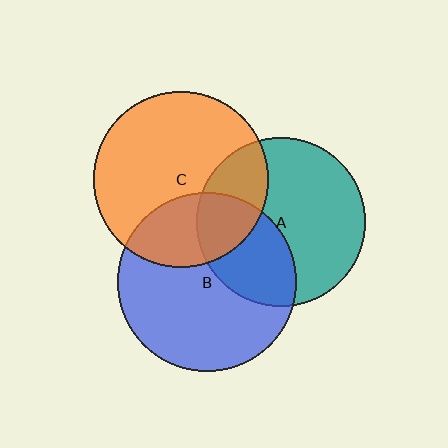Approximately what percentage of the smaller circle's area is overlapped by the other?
Approximately 35%.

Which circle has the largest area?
Circle B (blue).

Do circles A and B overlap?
Yes.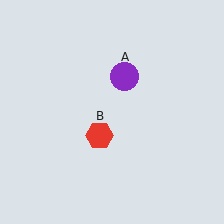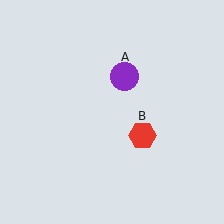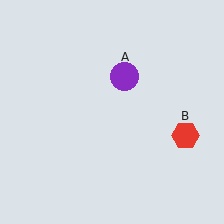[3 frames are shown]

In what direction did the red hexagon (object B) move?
The red hexagon (object B) moved right.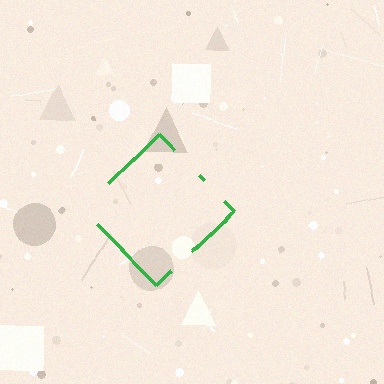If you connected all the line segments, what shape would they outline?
They would outline a diamond.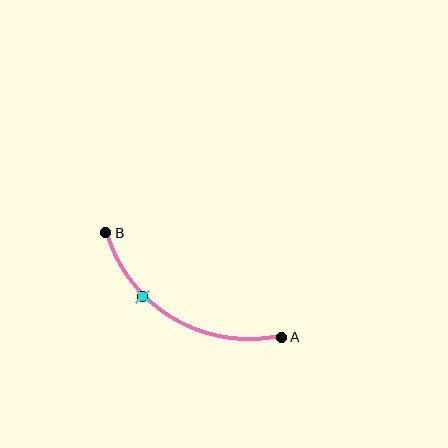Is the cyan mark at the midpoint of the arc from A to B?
No. The cyan mark lies on the arc but is closer to endpoint B. The arc midpoint would be at the point on the curve equidistant along the arc from both A and B.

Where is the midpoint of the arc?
The arc midpoint is the point on the curve farthest from the straight line joining A and B. It sits below that line.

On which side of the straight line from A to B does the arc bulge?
The arc bulges below the straight line connecting A and B.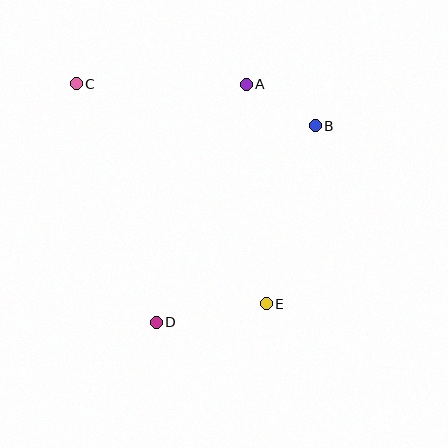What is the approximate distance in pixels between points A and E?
The distance between A and E is approximately 220 pixels.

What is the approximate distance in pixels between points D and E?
The distance between D and E is approximately 112 pixels.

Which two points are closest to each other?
Points A and B are closest to each other.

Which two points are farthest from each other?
Points C and E are farthest from each other.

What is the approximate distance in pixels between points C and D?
The distance between C and D is approximately 251 pixels.